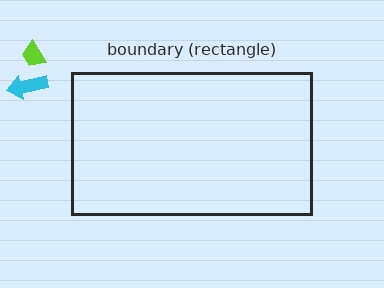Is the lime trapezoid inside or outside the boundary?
Outside.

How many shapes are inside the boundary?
0 inside, 2 outside.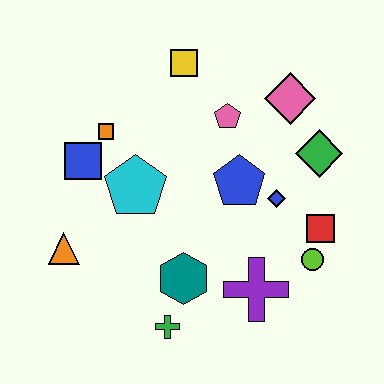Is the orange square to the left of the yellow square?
Yes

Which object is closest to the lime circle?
The red square is closest to the lime circle.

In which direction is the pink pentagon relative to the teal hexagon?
The pink pentagon is above the teal hexagon.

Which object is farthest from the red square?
The orange triangle is farthest from the red square.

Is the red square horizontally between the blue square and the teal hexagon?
No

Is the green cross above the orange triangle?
No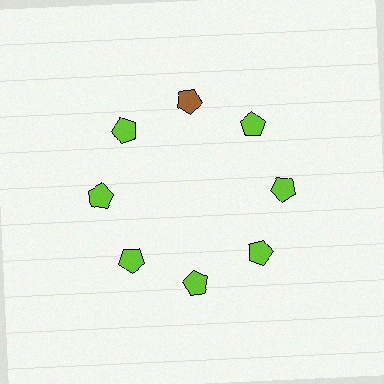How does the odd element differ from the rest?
It has a different color: brown instead of lime.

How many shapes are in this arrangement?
There are 8 shapes arranged in a ring pattern.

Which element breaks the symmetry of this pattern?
The brown pentagon at roughly the 12 o'clock position breaks the symmetry. All other shapes are lime pentagons.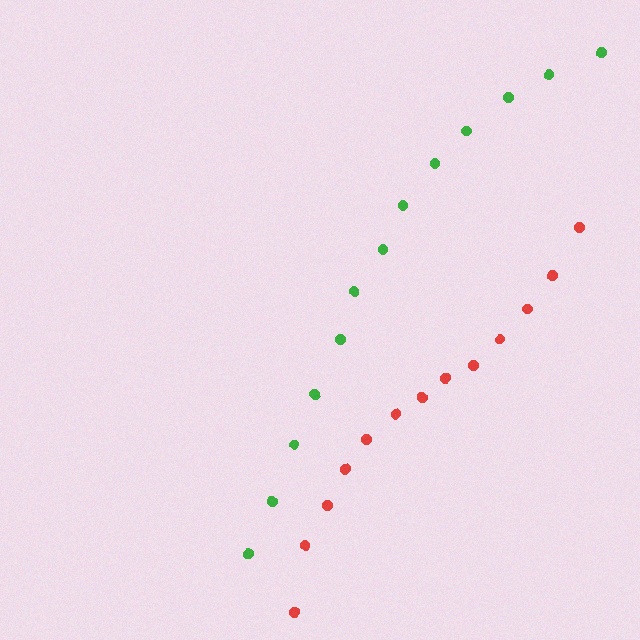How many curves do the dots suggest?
There are 2 distinct paths.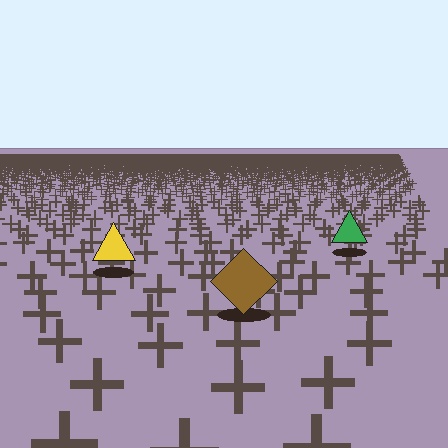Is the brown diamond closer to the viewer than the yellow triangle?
Yes. The brown diamond is closer — you can tell from the texture gradient: the ground texture is coarser near it.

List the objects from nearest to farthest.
From nearest to farthest: the brown diamond, the yellow triangle, the green triangle.